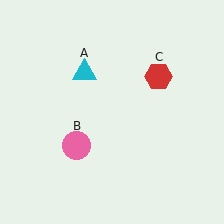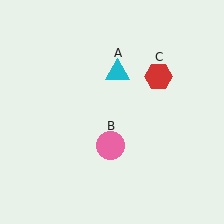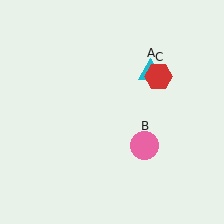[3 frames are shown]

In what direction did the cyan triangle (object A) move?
The cyan triangle (object A) moved right.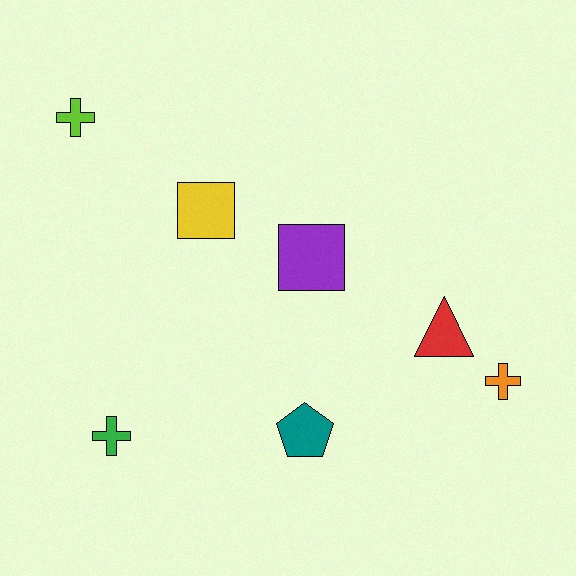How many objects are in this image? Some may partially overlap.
There are 7 objects.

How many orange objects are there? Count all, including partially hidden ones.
There is 1 orange object.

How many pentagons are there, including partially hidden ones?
There is 1 pentagon.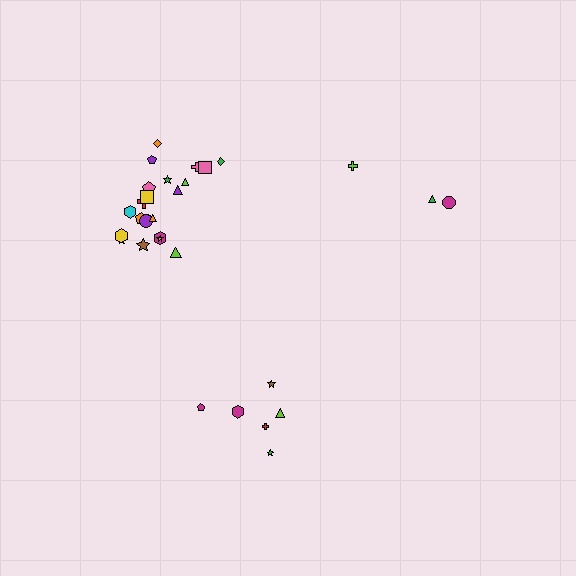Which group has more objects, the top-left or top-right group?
The top-left group.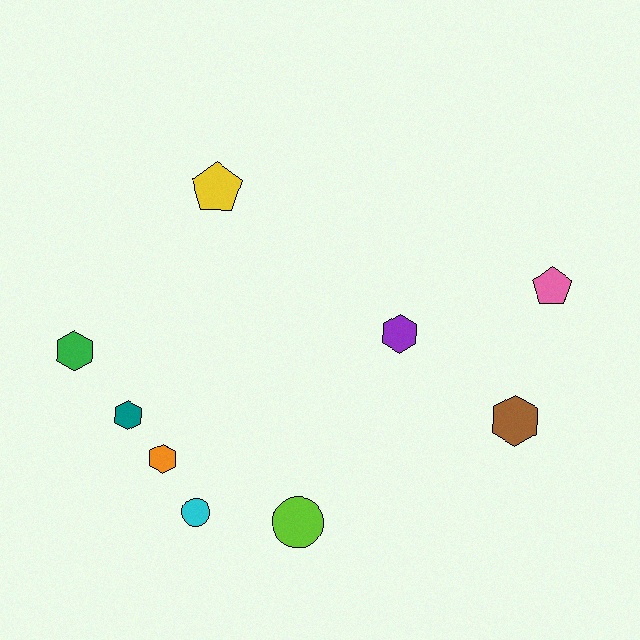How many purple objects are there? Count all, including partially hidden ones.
There is 1 purple object.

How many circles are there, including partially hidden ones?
There are 2 circles.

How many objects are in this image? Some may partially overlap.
There are 9 objects.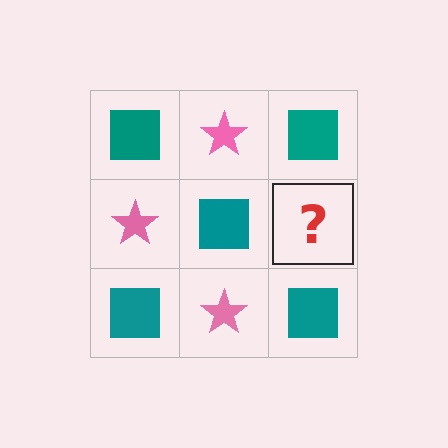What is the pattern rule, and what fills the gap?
The rule is that it alternates teal square and pink star in a checkerboard pattern. The gap should be filled with a pink star.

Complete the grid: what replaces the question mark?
The question mark should be replaced with a pink star.